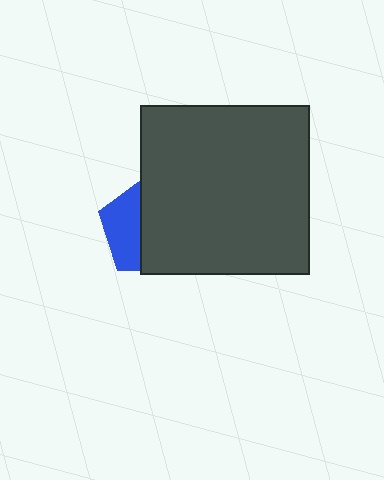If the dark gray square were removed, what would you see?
You would see the complete blue pentagon.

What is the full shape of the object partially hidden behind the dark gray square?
The partially hidden object is a blue pentagon.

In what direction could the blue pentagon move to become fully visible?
The blue pentagon could move left. That would shift it out from behind the dark gray square entirely.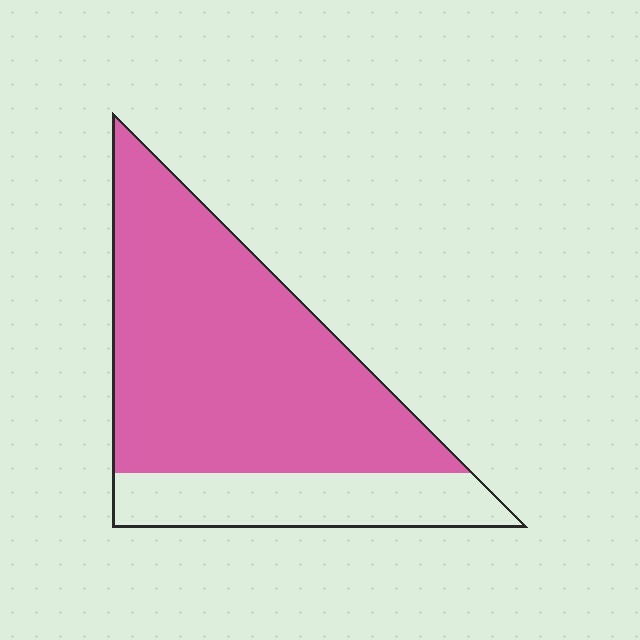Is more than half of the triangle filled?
Yes.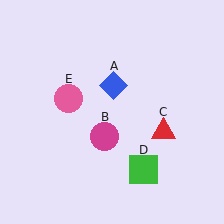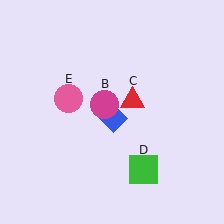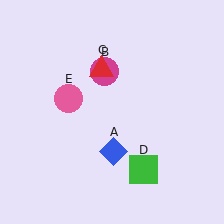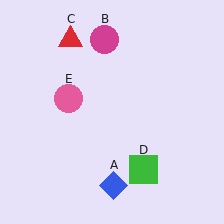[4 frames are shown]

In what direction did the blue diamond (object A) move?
The blue diamond (object A) moved down.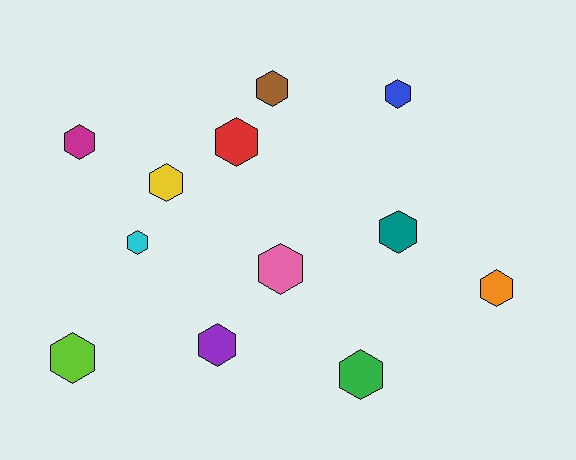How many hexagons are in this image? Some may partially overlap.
There are 12 hexagons.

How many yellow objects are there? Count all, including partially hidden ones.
There is 1 yellow object.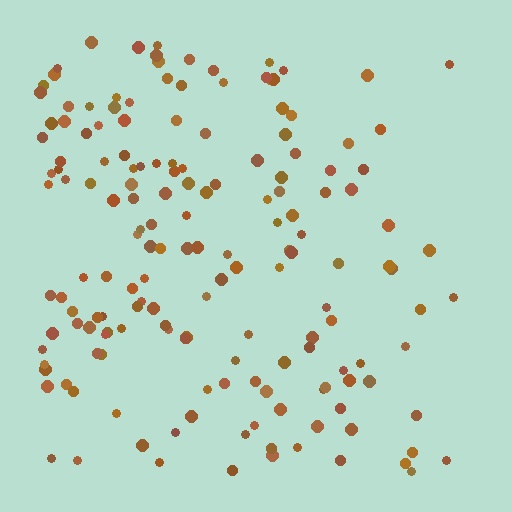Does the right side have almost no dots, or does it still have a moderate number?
Still a moderate number, just noticeably fewer than the left.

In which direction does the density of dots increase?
From right to left, with the left side densest.